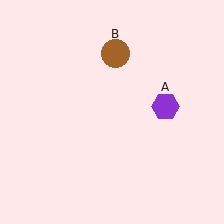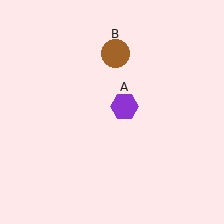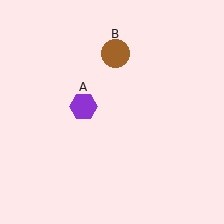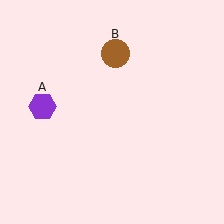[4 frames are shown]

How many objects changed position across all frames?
1 object changed position: purple hexagon (object A).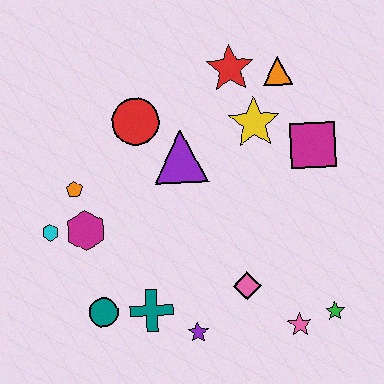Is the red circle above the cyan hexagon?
Yes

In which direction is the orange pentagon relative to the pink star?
The orange pentagon is to the left of the pink star.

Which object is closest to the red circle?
The purple triangle is closest to the red circle.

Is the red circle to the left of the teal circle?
No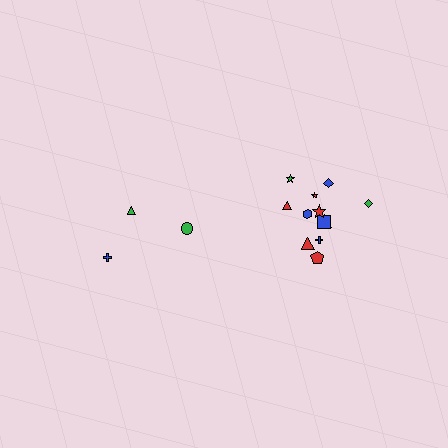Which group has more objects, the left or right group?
The right group.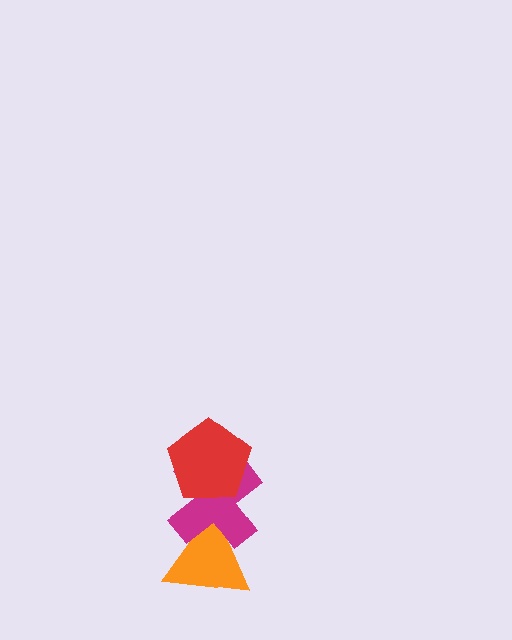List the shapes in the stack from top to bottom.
From top to bottom: the red pentagon, the magenta cross, the orange triangle.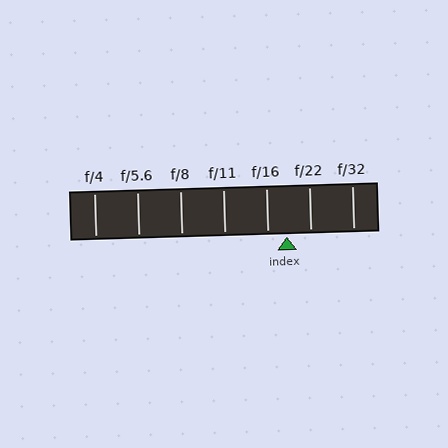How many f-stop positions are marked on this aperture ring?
There are 7 f-stop positions marked.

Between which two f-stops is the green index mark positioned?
The index mark is between f/16 and f/22.